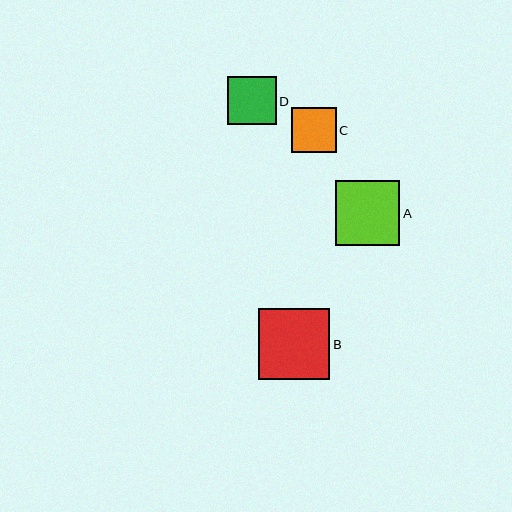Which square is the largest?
Square B is the largest with a size of approximately 71 pixels.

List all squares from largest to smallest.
From largest to smallest: B, A, D, C.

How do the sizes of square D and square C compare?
Square D and square C are approximately the same size.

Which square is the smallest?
Square C is the smallest with a size of approximately 45 pixels.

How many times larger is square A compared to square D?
Square A is approximately 1.3 times the size of square D.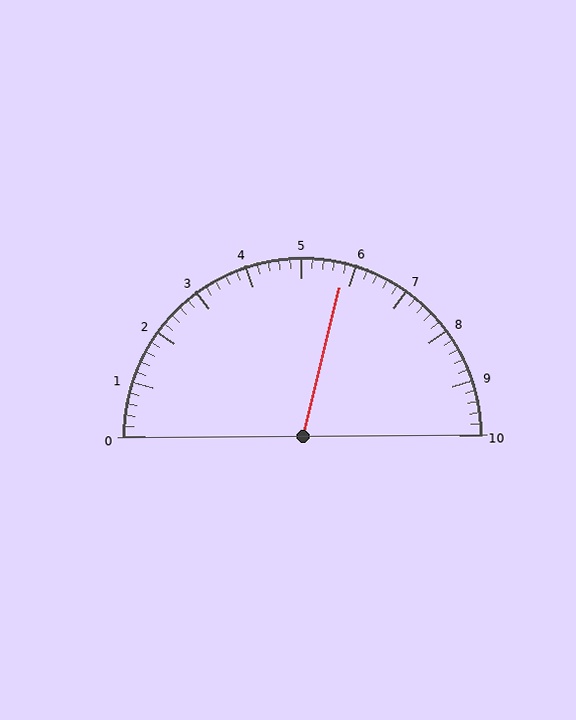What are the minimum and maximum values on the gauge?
The gauge ranges from 0 to 10.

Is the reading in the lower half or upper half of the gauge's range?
The reading is in the upper half of the range (0 to 10).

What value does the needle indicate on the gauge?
The needle indicates approximately 5.8.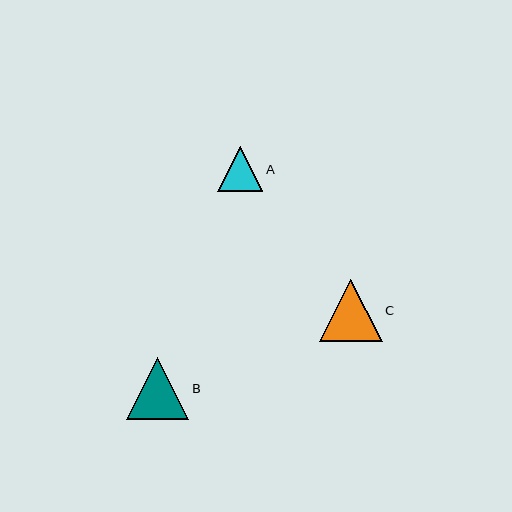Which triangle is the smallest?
Triangle A is the smallest with a size of approximately 45 pixels.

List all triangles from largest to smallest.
From largest to smallest: C, B, A.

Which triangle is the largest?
Triangle C is the largest with a size of approximately 62 pixels.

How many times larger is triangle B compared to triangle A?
Triangle B is approximately 1.4 times the size of triangle A.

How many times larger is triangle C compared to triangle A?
Triangle C is approximately 1.4 times the size of triangle A.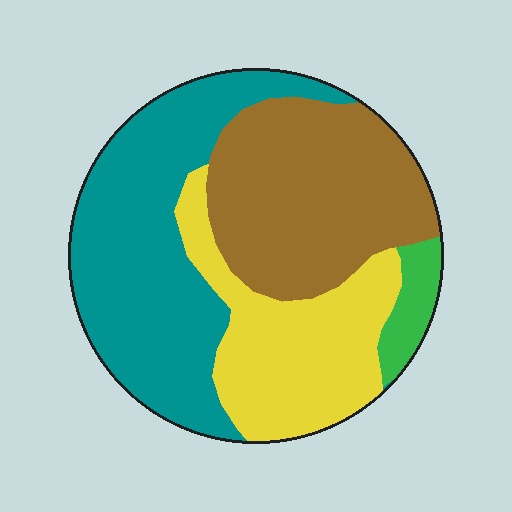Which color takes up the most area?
Teal, at roughly 40%.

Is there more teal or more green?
Teal.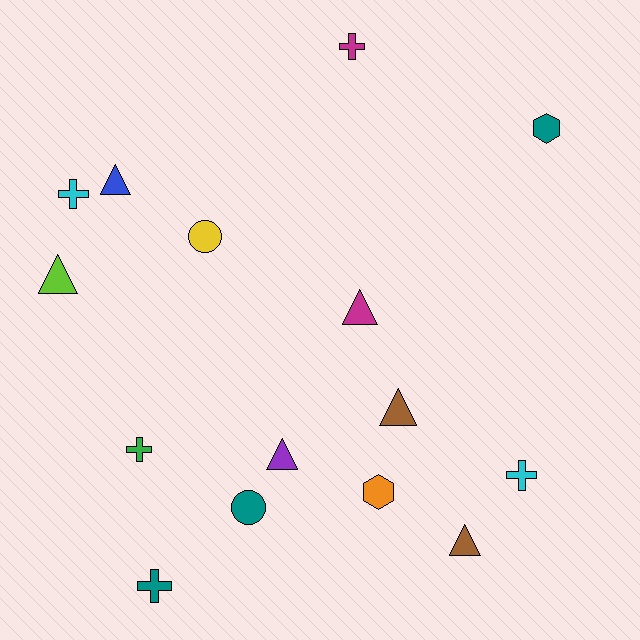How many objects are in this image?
There are 15 objects.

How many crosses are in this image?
There are 5 crosses.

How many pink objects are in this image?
There are no pink objects.